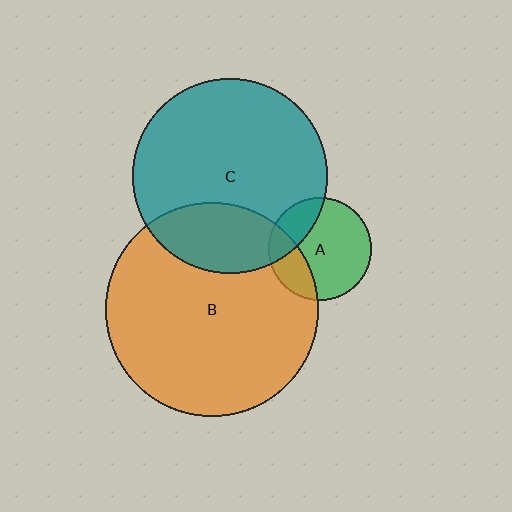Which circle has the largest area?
Circle B (orange).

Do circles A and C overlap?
Yes.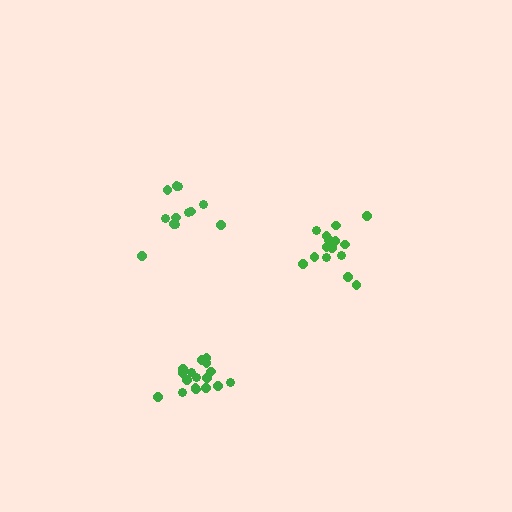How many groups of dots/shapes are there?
There are 3 groups.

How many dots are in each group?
Group 1: 16 dots, Group 2: 12 dots, Group 3: 17 dots (45 total).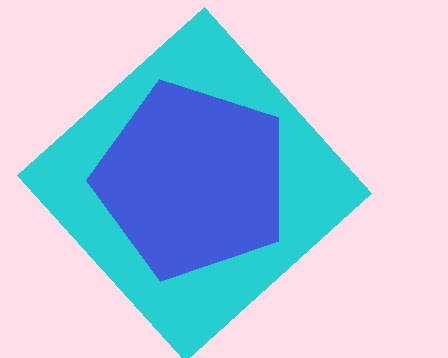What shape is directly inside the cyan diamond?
The blue pentagon.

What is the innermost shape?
The blue pentagon.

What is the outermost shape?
The cyan diamond.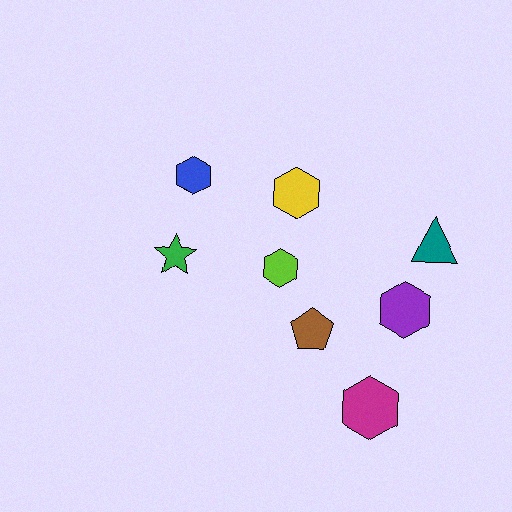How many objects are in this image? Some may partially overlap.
There are 8 objects.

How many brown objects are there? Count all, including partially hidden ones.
There is 1 brown object.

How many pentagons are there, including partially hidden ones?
There is 1 pentagon.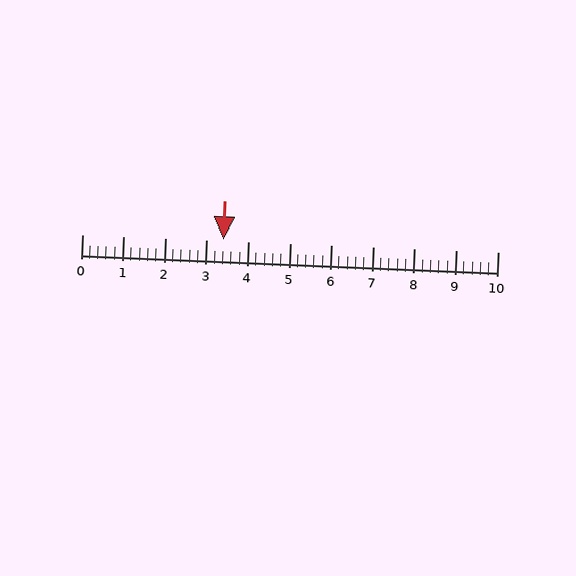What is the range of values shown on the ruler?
The ruler shows values from 0 to 10.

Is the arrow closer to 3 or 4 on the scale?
The arrow is closer to 3.